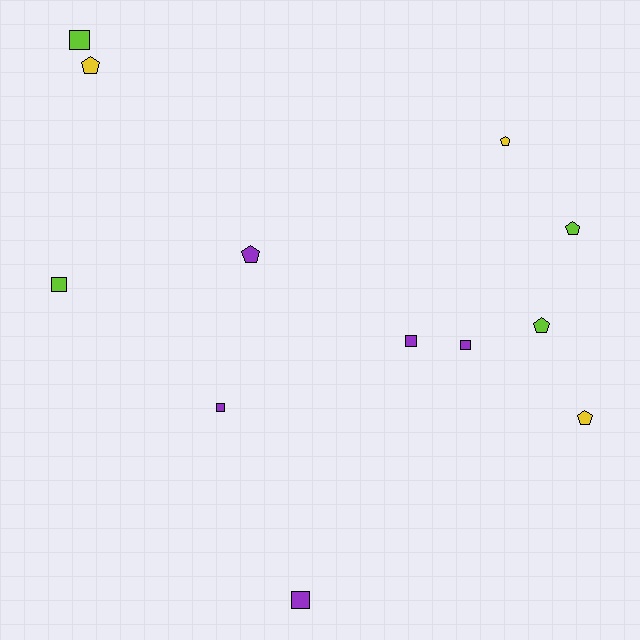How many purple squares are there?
There are 4 purple squares.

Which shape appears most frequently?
Pentagon, with 6 objects.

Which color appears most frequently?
Purple, with 5 objects.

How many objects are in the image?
There are 12 objects.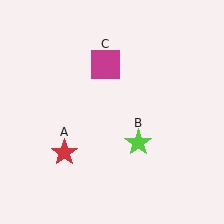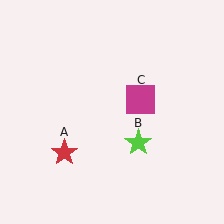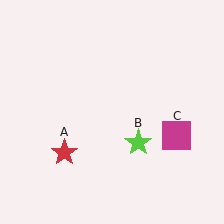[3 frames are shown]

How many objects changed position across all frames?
1 object changed position: magenta square (object C).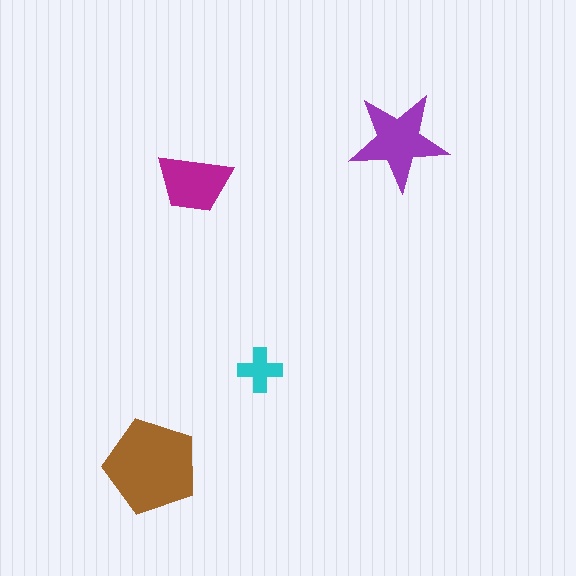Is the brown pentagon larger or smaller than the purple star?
Larger.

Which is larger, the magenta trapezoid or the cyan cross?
The magenta trapezoid.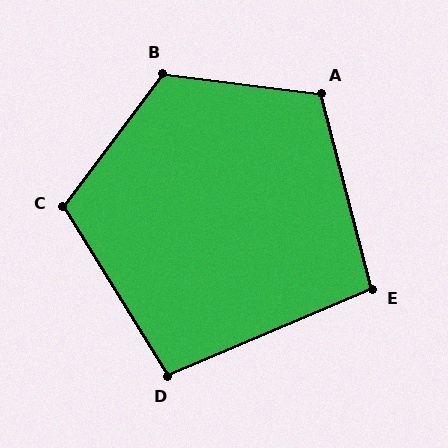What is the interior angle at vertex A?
Approximately 112 degrees (obtuse).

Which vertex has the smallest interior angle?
E, at approximately 98 degrees.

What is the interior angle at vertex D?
Approximately 99 degrees (obtuse).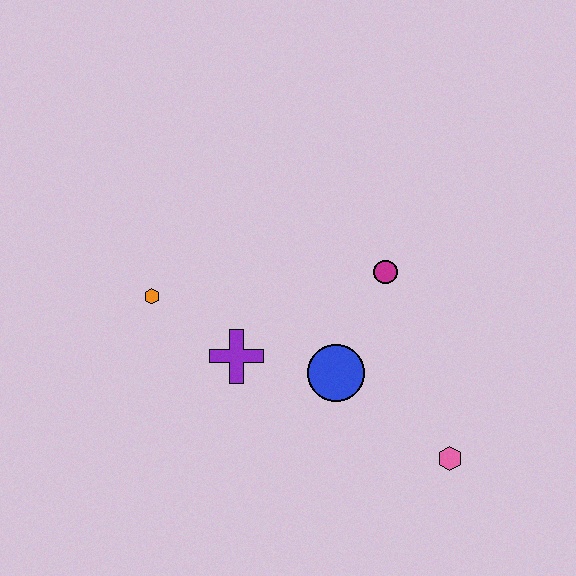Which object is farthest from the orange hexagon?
The pink hexagon is farthest from the orange hexagon.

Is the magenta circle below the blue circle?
No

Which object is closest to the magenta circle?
The blue circle is closest to the magenta circle.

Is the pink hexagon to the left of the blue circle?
No